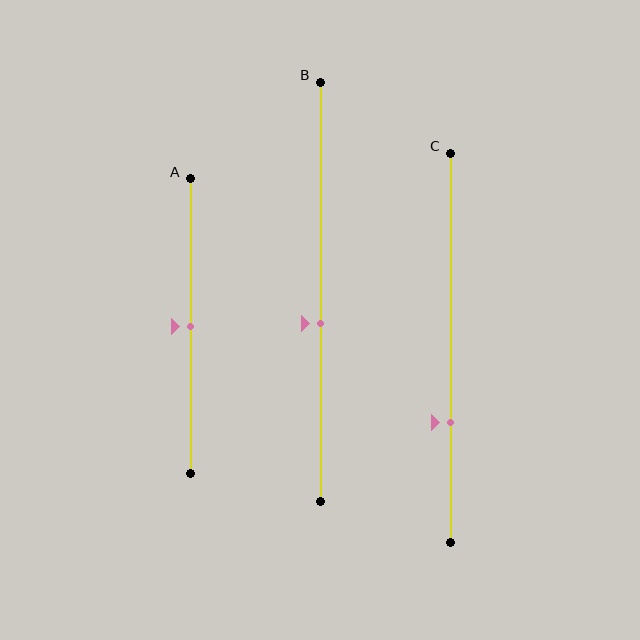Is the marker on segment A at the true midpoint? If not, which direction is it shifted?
Yes, the marker on segment A is at the true midpoint.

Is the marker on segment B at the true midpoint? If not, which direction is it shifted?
No, the marker on segment B is shifted downward by about 8% of the segment length.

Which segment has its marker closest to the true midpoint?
Segment A has its marker closest to the true midpoint.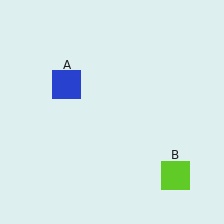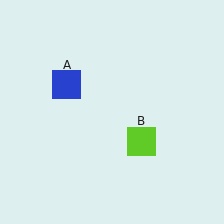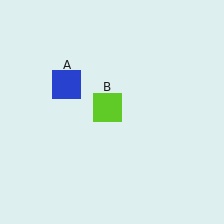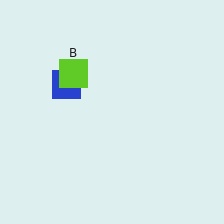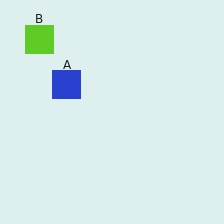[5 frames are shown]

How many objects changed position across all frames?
1 object changed position: lime square (object B).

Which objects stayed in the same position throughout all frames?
Blue square (object A) remained stationary.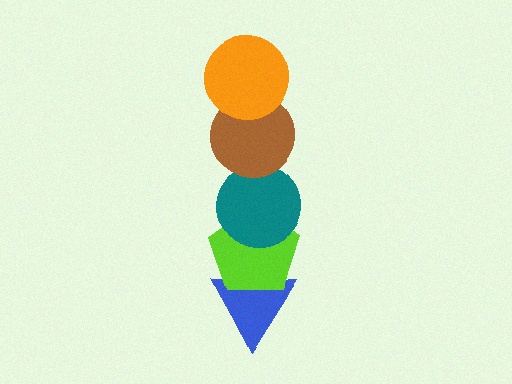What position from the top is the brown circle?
The brown circle is 2nd from the top.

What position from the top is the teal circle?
The teal circle is 3rd from the top.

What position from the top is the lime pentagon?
The lime pentagon is 4th from the top.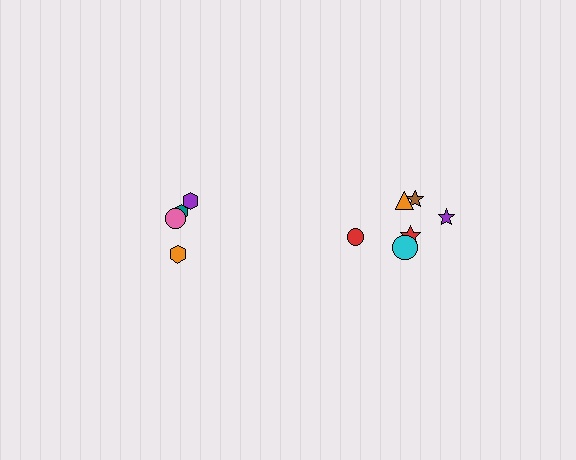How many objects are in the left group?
There are 4 objects.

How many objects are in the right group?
There are 6 objects.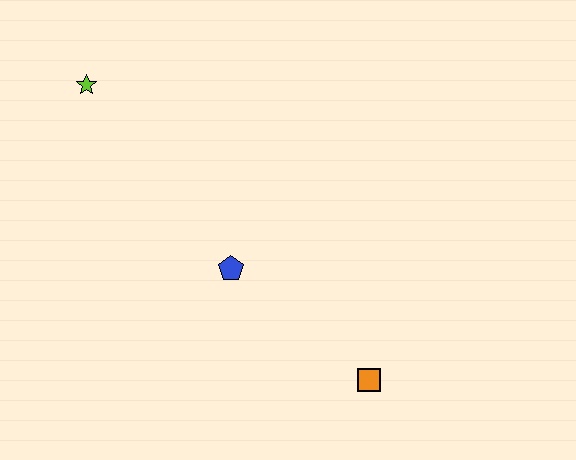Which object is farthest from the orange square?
The lime star is farthest from the orange square.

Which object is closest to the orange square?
The blue pentagon is closest to the orange square.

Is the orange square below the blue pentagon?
Yes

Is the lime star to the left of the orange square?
Yes